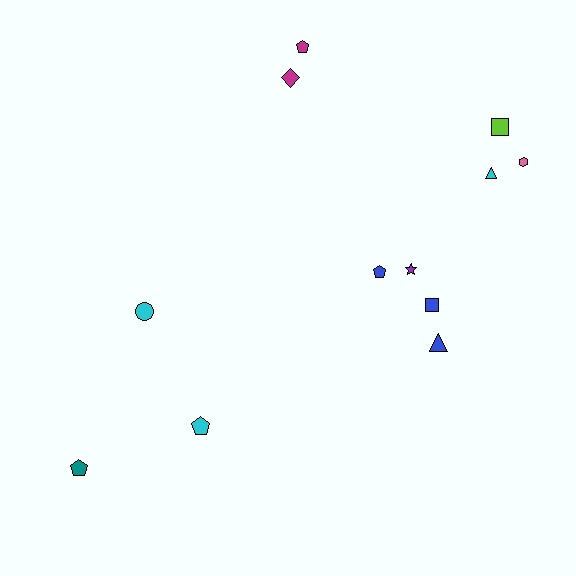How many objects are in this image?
There are 12 objects.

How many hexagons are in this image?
There is 1 hexagon.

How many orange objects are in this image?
There are no orange objects.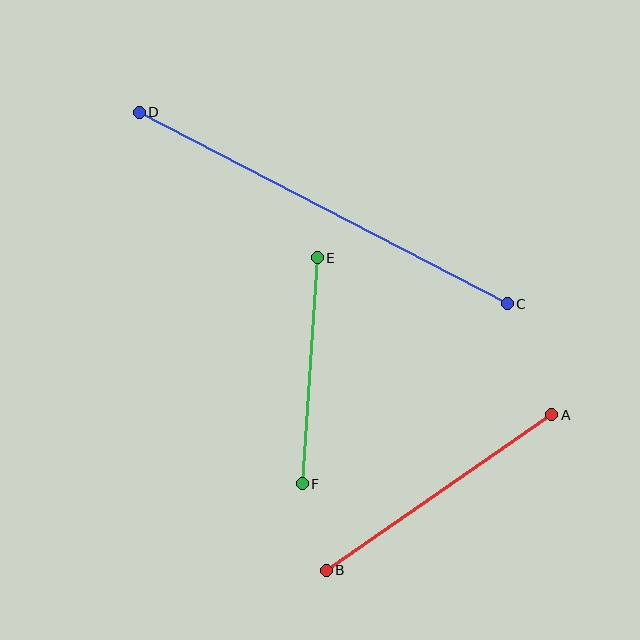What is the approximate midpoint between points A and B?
The midpoint is at approximately (439, 492) pixels.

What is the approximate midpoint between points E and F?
The midpoint is at approximately (310, 371) pixels.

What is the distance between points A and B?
The distance is approximately 274 pixels.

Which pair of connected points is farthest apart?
Points C and D are farthest apart.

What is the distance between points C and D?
The distance is approximately 415 pixels.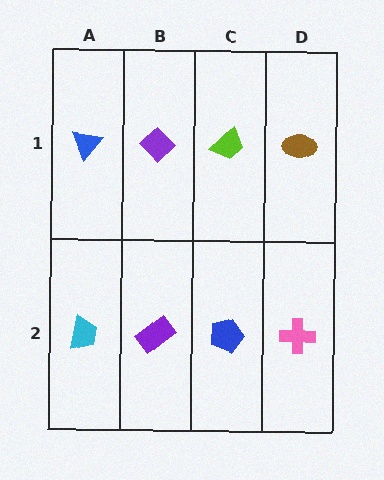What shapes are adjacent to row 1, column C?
A blue pentagon (row 2, column C), a purple diamond (row 1, column B), a brown ellipse (row 1, column D).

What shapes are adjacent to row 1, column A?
A cyan trapezoid (row 2, column A), a purple diamond (row 1, column B).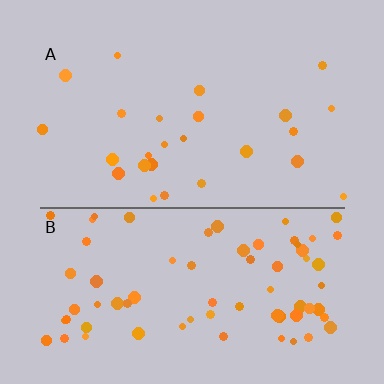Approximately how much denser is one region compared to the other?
Approximately 2.8× — region B over region A.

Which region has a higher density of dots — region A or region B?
B (the bottom).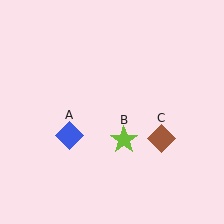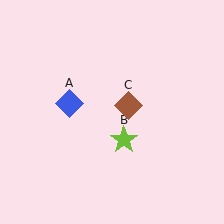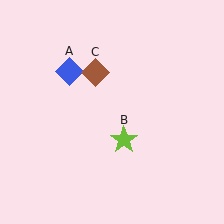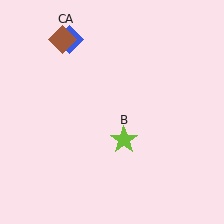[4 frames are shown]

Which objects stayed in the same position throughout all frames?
Lime star (object B) remained stationary.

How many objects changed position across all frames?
2 objects changed position: blue diamond (object A), brown diamond (object C).